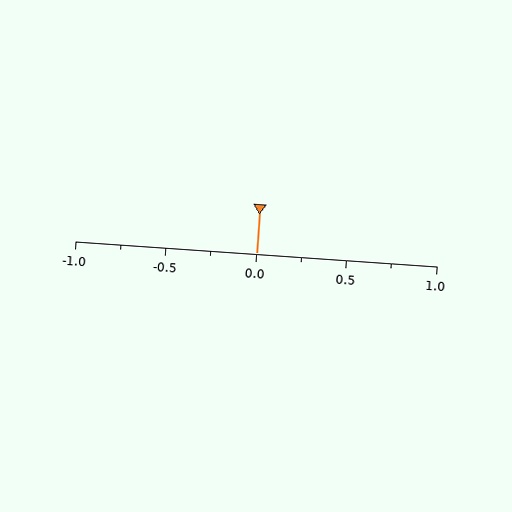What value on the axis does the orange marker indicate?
The marker indicates approximately 0.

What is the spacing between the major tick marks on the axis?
The major ticks are spaced 0.5 apart.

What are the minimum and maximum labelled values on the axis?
The axis runs from -1.0 to 1.0.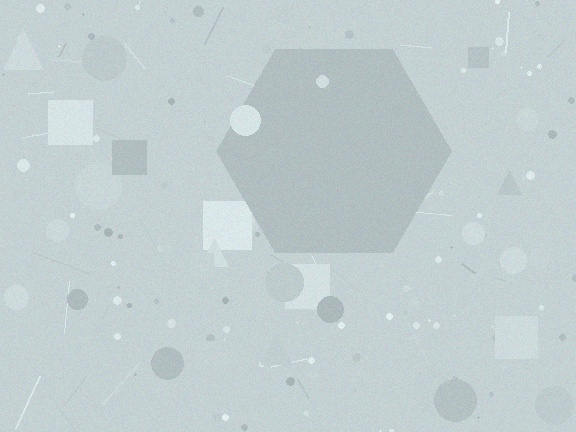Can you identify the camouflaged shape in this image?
The camouflaged shape is a hexagon.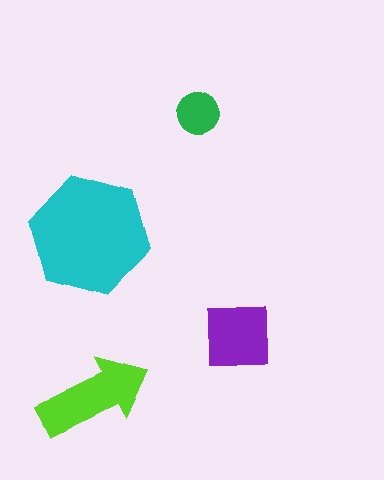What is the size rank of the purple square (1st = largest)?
3rd.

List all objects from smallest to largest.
The green circle, the purple square, the lime arrow, the cyan hexagon.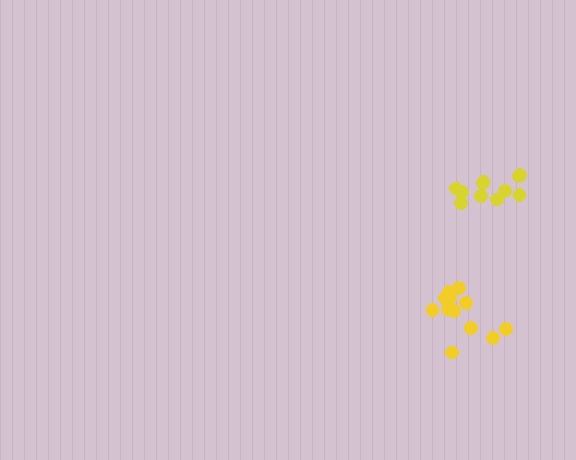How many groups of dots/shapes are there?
There are 2 groups.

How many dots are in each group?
Group 1: 11 dots, Group 2: 12 dots (23 total).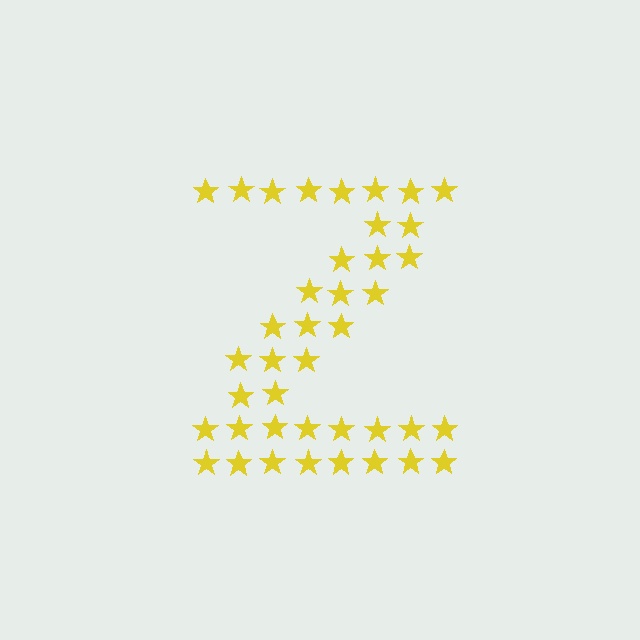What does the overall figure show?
The overall figure shows the letter Z.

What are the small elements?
The small elements are stars.